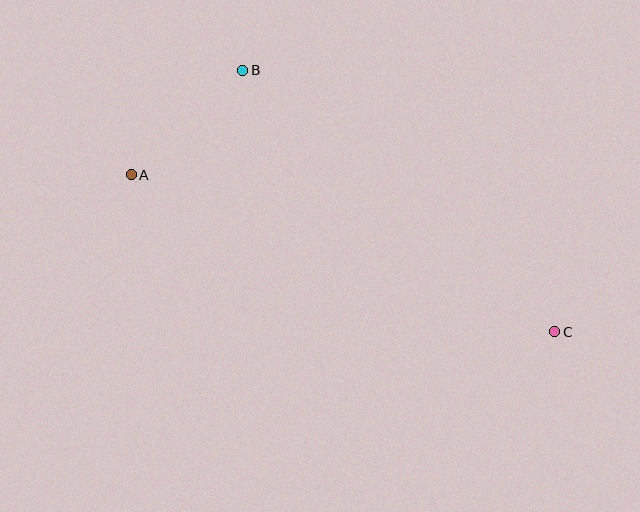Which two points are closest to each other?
Points A and B are closest to each other.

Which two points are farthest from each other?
Points A and C are farthest from each other.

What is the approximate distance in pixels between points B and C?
The distance between B and C is approximately 407 pixels.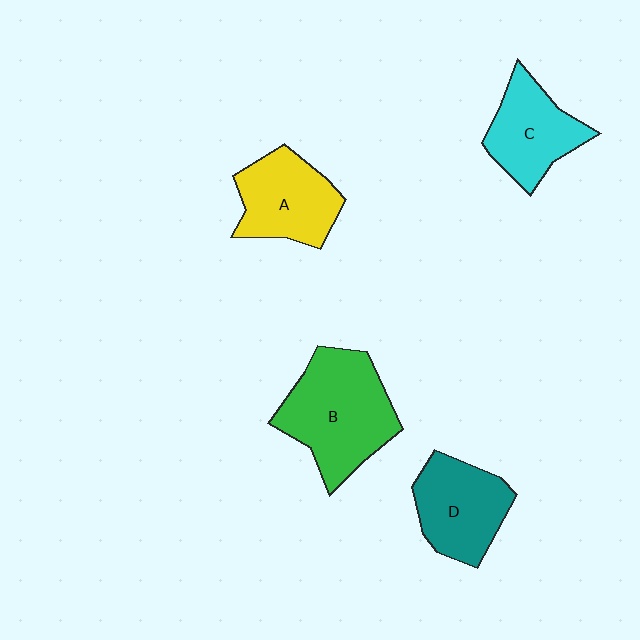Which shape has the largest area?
Shape B (green).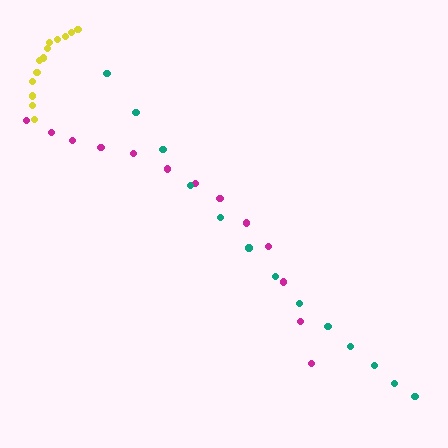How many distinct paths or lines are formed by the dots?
There are 3 distinct paths.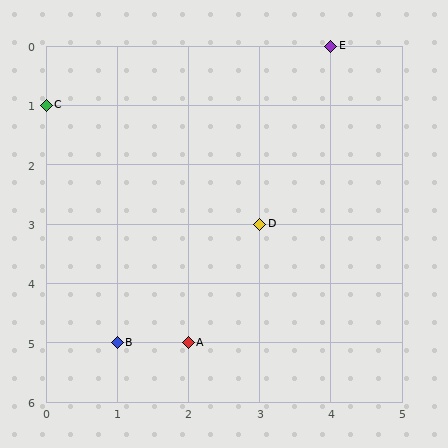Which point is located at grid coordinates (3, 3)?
Point D is at (3, 3).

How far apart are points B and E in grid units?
Points B and E are 3 columns and 5 rows apart (about 5.8 grid units diagonally).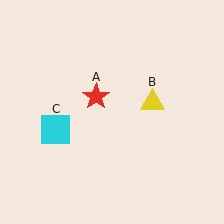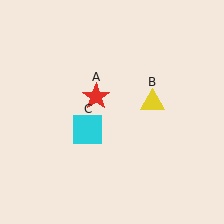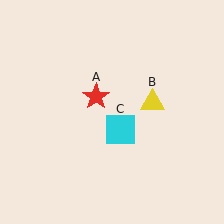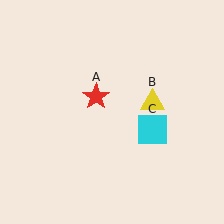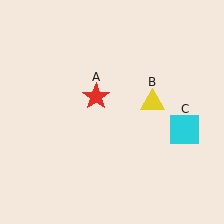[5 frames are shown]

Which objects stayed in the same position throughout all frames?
Red star (object A) and yellow triangle (object B) remained stationary.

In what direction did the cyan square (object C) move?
The cyan square (object C) moved right.